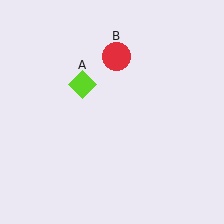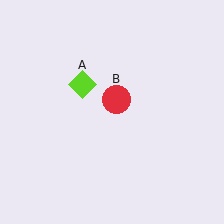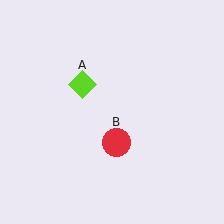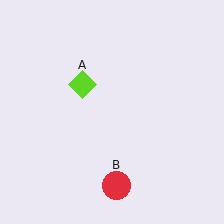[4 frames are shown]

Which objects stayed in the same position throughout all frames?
Lime diamond (object A) remained stationary.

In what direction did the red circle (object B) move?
The red circle (object B) moved down.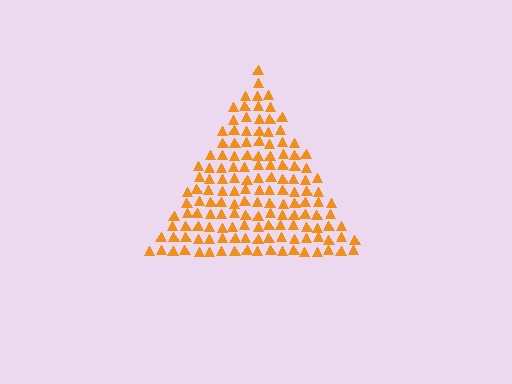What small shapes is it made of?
It is made of small triangles.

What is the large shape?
The large shape is a triangle.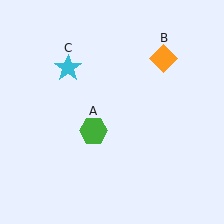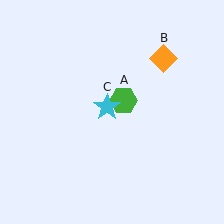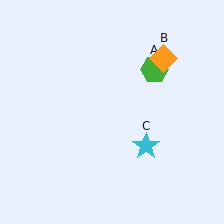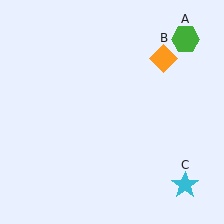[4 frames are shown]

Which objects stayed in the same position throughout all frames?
Orange diamond (object B) remained stationary.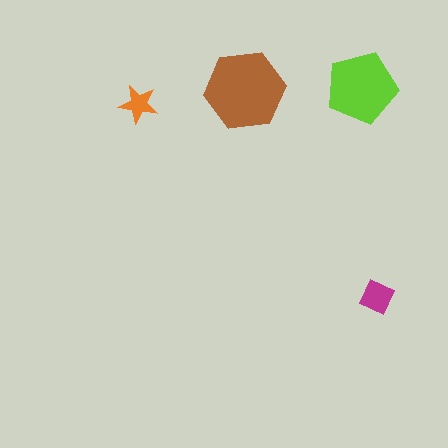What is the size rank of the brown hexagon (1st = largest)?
1st.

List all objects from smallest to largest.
The orange star, the magenta square, the lime pentagon, the brown hexagon.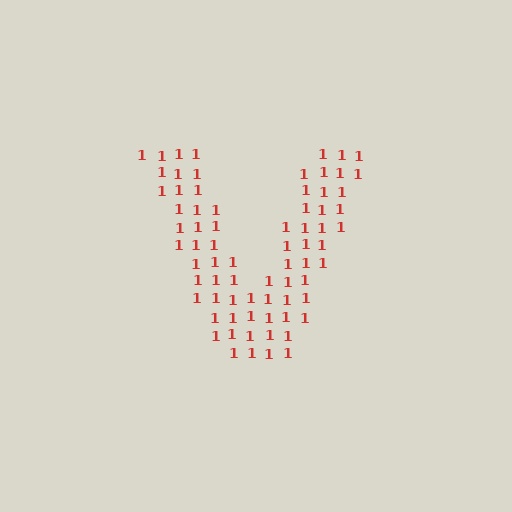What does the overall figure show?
The overall figure shows the letter V.